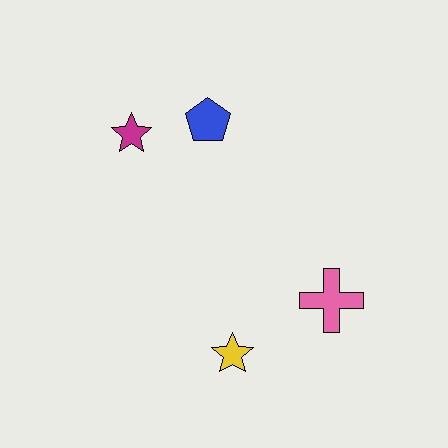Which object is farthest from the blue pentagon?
The yellow star is farthest from the blue pentagon.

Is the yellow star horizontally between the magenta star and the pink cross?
Yes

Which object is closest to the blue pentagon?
The magenta star is closest to the blue pentagon.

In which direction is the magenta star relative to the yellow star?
The magenta star is above the yellow star.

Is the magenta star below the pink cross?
No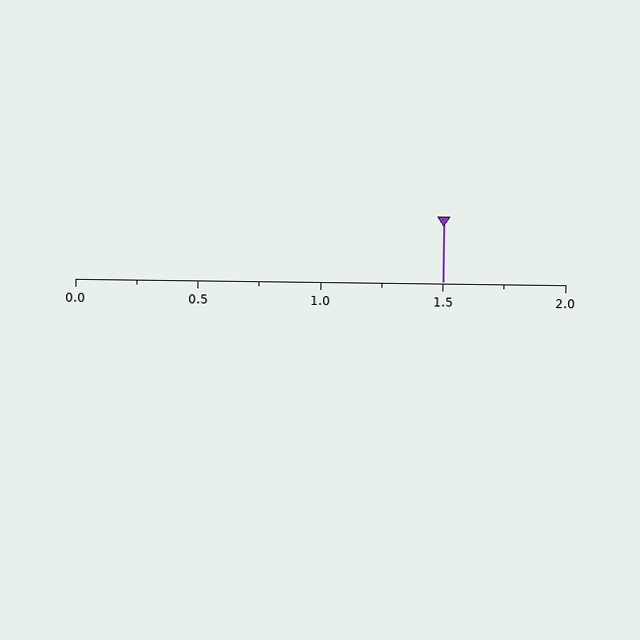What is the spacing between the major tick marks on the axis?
The major ticks are spaced 0.5 apart.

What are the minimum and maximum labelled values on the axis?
The axis runs from 0.0 to 2.0.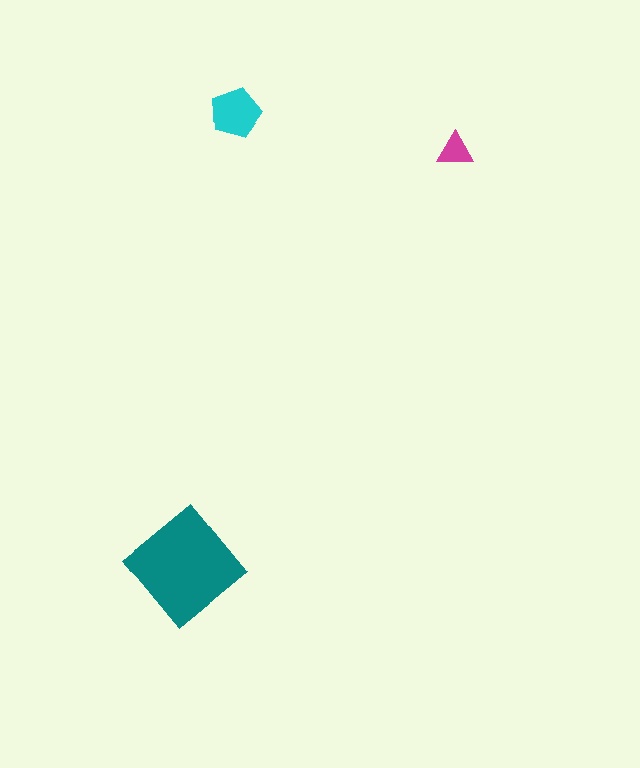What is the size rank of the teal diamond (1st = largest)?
1st.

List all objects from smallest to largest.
The magenta triangle, the cyan pentagon, the teal diamond.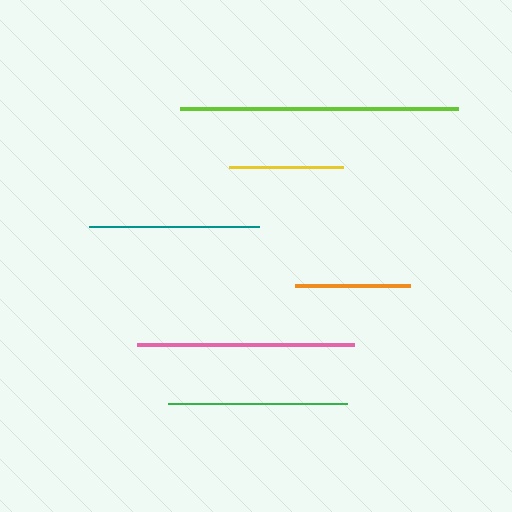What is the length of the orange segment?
The orange segment is approximately 114 pixels long.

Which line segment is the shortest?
The yellow line is the shortest at approximately 114 pixels.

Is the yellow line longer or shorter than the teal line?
The teal line is longer than the yellow line.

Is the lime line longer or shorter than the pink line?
The lime line is longer than the pink line.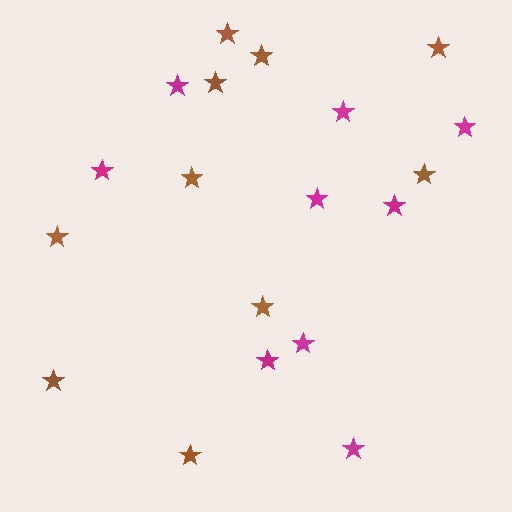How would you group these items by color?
There are 2 groups: one group of brown stars (10) and one group of magenta stars (9).